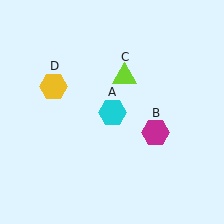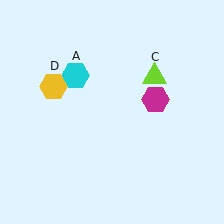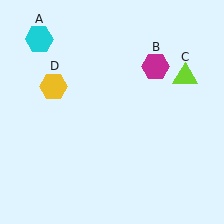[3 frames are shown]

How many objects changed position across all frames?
3 objects changed position: cyan hexagon (object A), magenta hexagon (object B), lime triangle (object C).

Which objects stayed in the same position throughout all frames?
Yellow hexagon (object D) remained stationary.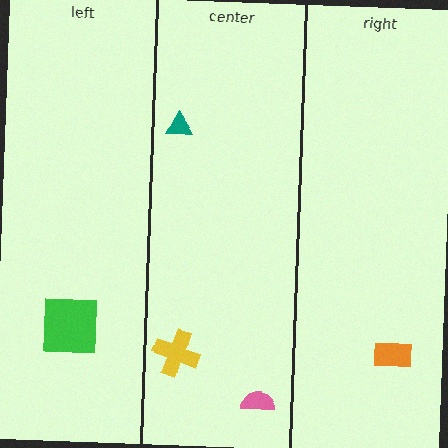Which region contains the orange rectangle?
The right region.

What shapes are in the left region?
The green square.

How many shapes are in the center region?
3.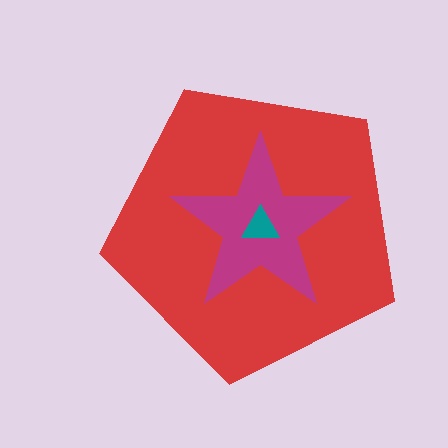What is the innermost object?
The teal triangle.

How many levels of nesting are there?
3.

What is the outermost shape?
The red pentagon.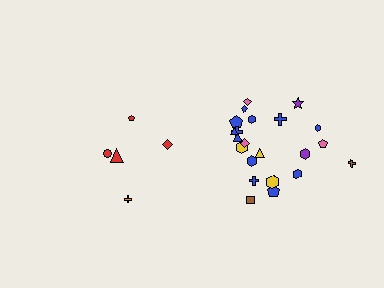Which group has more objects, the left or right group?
The right group.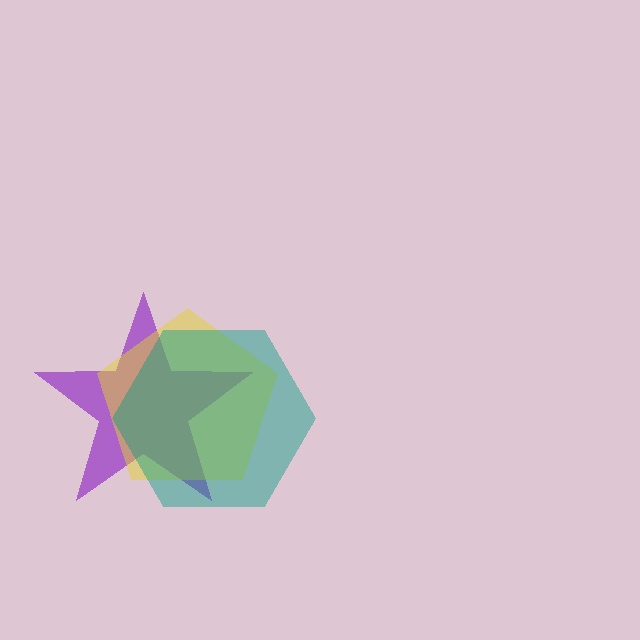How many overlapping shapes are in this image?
There are 3 overlapping shapes in the image.